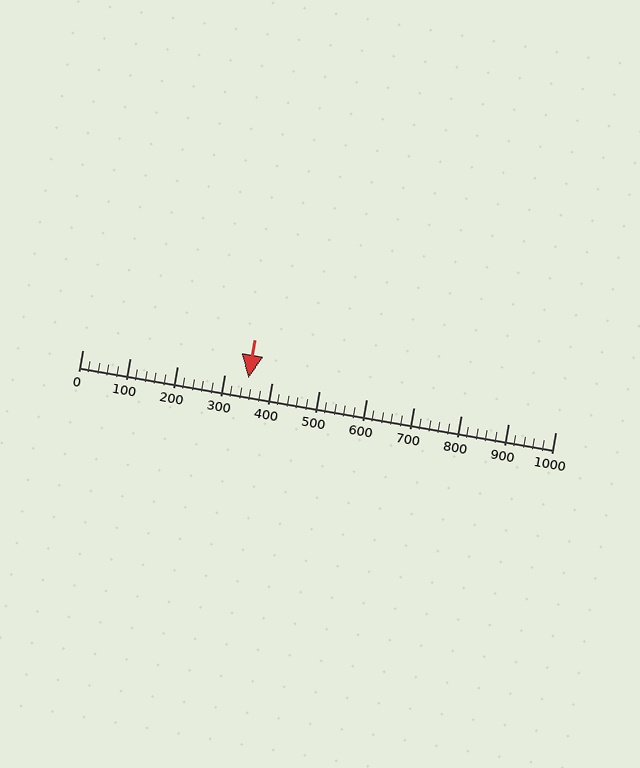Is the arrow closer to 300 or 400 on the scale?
The arrow is closer to 400.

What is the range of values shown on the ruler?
The ruler shows values from 0 to 1000.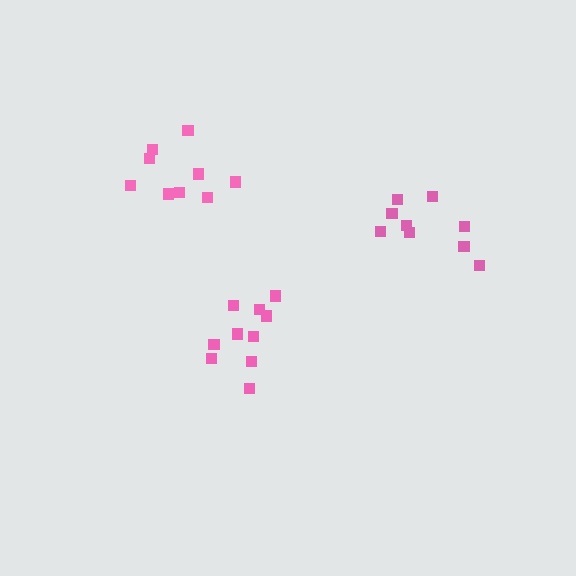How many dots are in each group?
Group 1: 9 dots, Group 2: 9 dots, Group 3: 10 dots (28 total).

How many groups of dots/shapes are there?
There are 3 groups.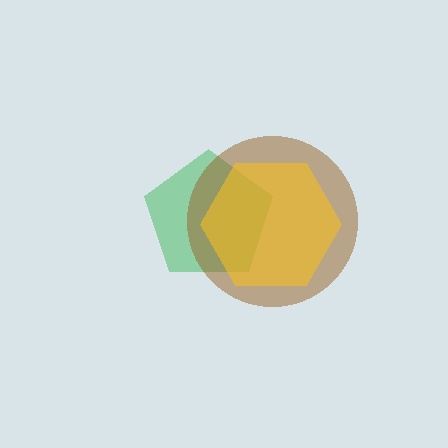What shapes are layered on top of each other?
The layered shapes are: a green pentagon, a brown circle, a yellow hexagon.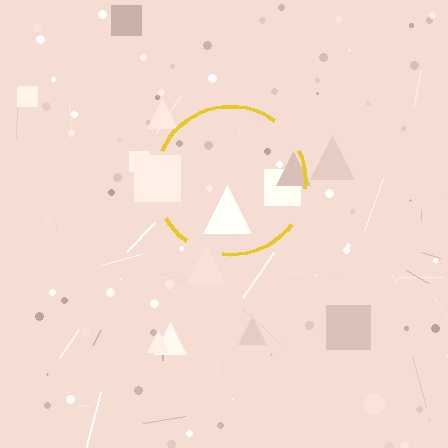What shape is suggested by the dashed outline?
The dashed outline suggests a circle.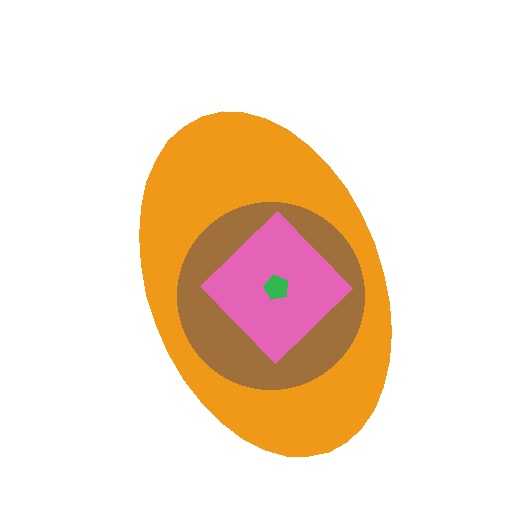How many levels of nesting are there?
4.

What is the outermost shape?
The orange ellipse.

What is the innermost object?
The green pentagon.